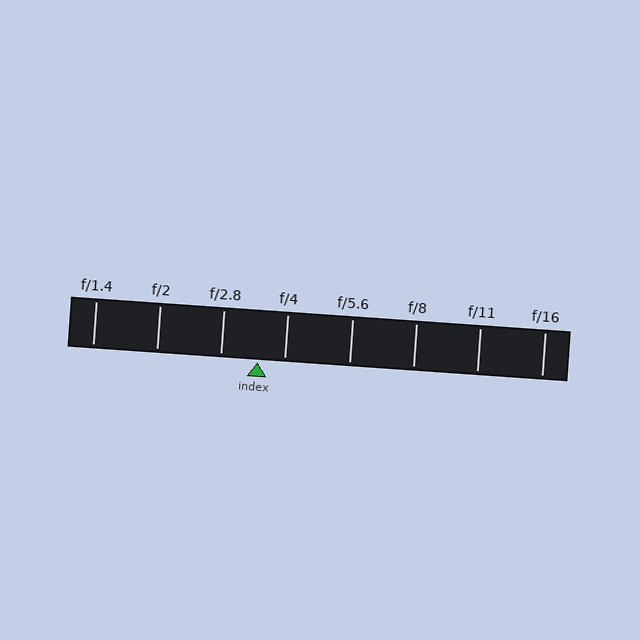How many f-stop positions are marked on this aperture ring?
There are 8 f-stop positions marked.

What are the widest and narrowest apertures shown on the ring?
The widest aperture shown is f/1.4 and the narrowest is f/16.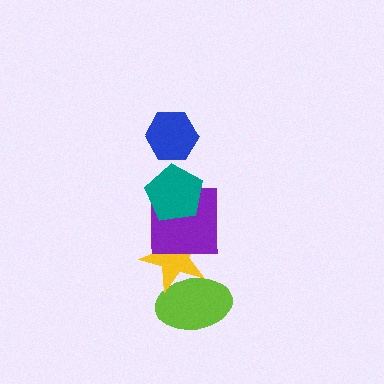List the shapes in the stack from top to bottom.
From top to bottom: the blue hexagon, the teal pentagon, the purple square, the yellow star, the lime ellipse.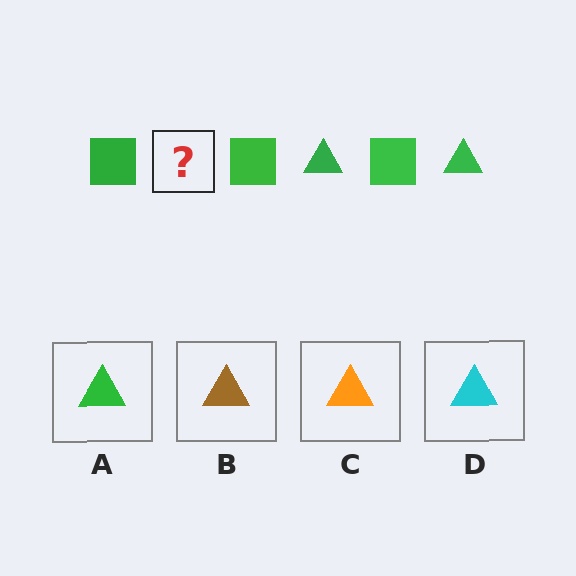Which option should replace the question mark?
Option A.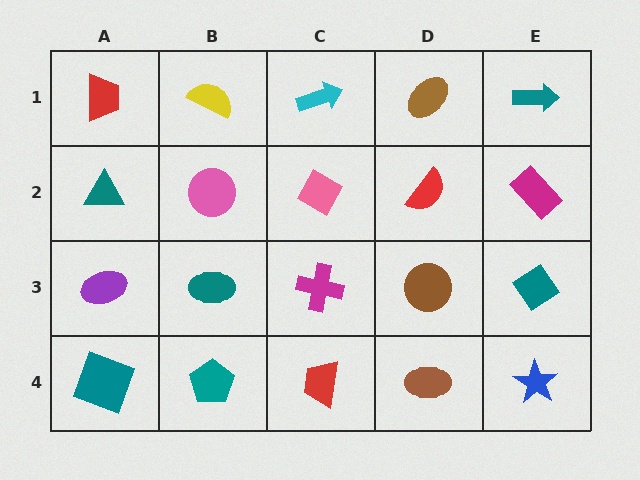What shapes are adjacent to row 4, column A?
A purple ellipse (row 3, column A), a teal pentagon (row 4, column B).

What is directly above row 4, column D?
A brown circle.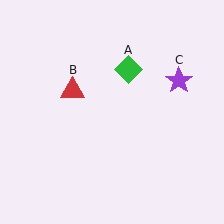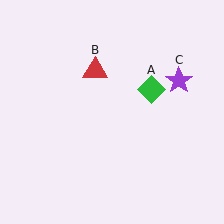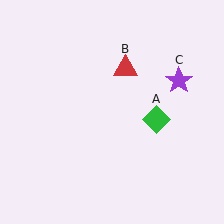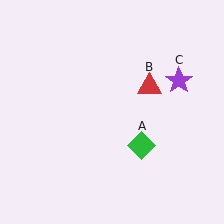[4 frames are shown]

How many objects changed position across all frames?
2 objects changed position: green diamond (object A), red triangle (object B).